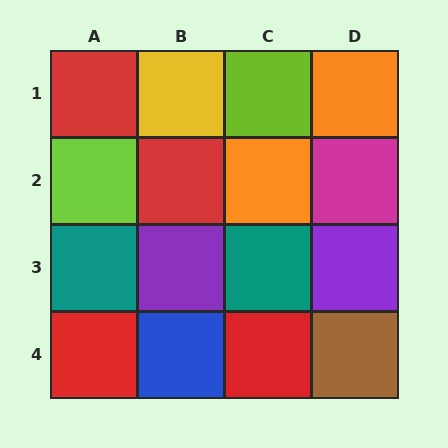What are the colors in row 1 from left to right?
Red, yellow, lime, orange.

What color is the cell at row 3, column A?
Teal.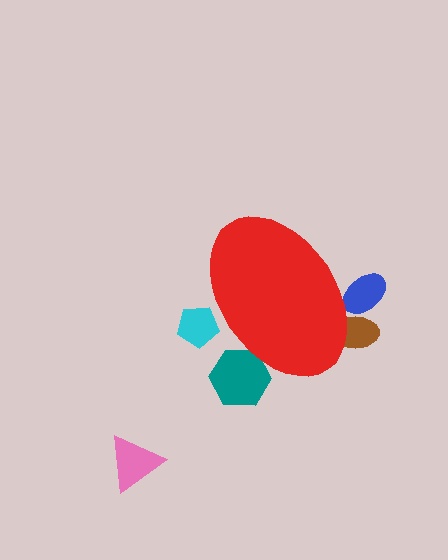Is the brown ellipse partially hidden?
Yes, the brown ellipse is partially hidden behind the red ellipse.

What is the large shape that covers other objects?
A red ellipse.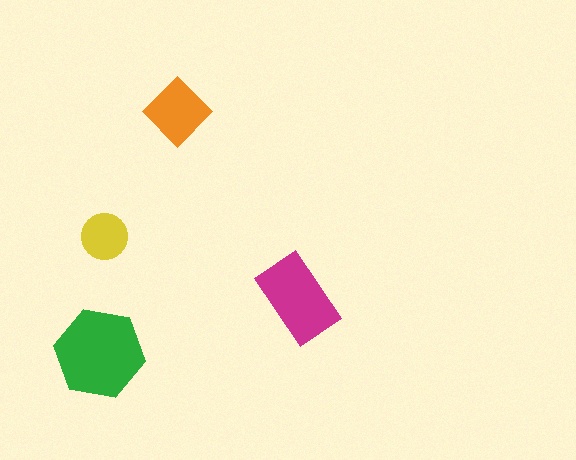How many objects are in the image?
There are 4 objects in the image.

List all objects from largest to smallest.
The green hexagon, the magenta rectangle, the orange diamond, the yellow circle.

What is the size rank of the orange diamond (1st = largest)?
3rd.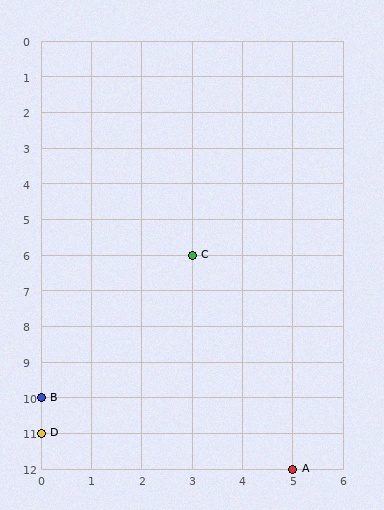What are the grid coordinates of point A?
Point A is at grid coordinates (5, 12).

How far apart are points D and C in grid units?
Points D and C are 3 columns and 5 rows apart (about 5.8 grid units diagonally).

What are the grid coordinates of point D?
Point D is at grid coordinates (0, 11).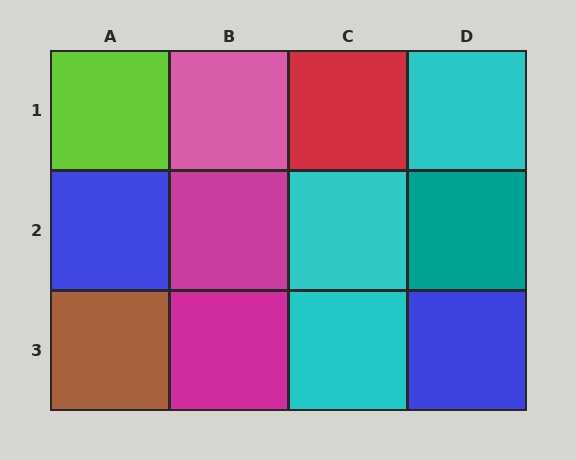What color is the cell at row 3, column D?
Blue.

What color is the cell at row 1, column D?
Cyan.